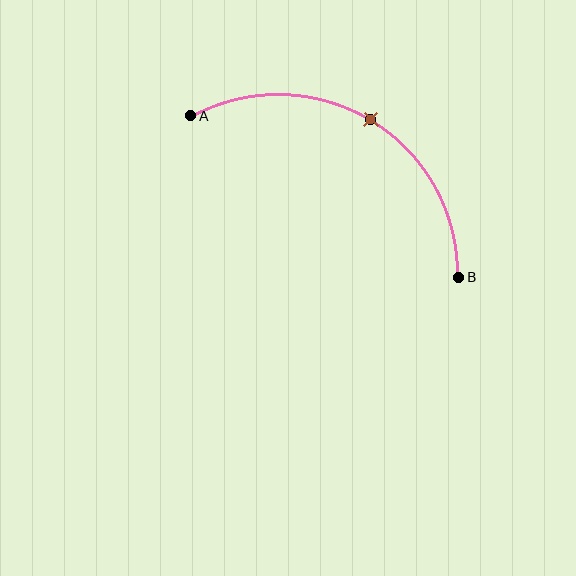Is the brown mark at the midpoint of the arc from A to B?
Yes. The brown mark lies on the arc at equal arc-length from both A and B — it is the arc midpoint.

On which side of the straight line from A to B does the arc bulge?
The arc bulges above the straight line connecting A and B.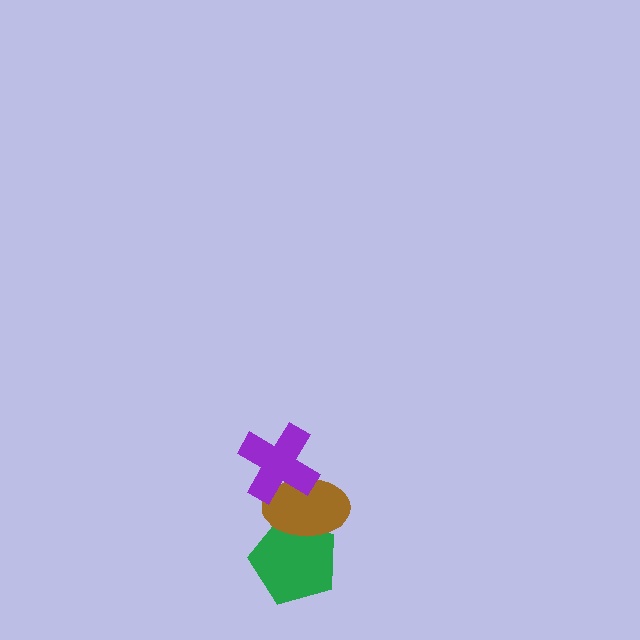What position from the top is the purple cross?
The purple cross is 1st from the top.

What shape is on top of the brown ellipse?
The purple cross is on top of the brown ellipse.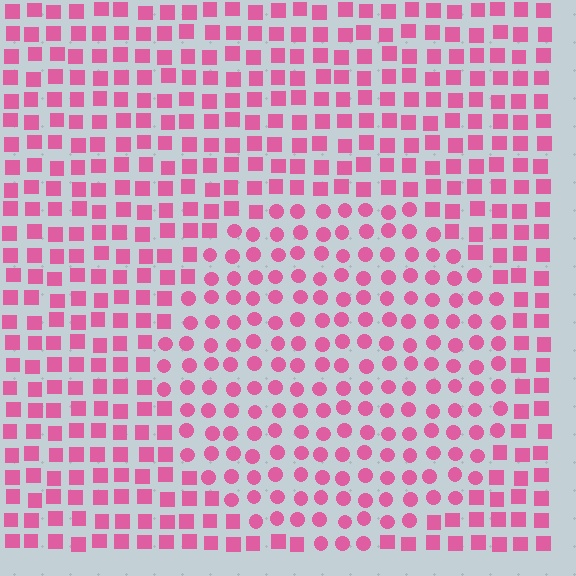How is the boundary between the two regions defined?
The boundary is defined by a change in element shape: circles inside vs. squares outside. All elements share the same color and spacing.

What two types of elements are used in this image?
The image uses circles inside the circle region and squares outside it.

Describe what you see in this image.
The image is filled with small pink elements arranged in a uniform grid. A circle-shaped region contains circles, while the surrounding area contains squares. The boundary is defined purely by the change in element shape.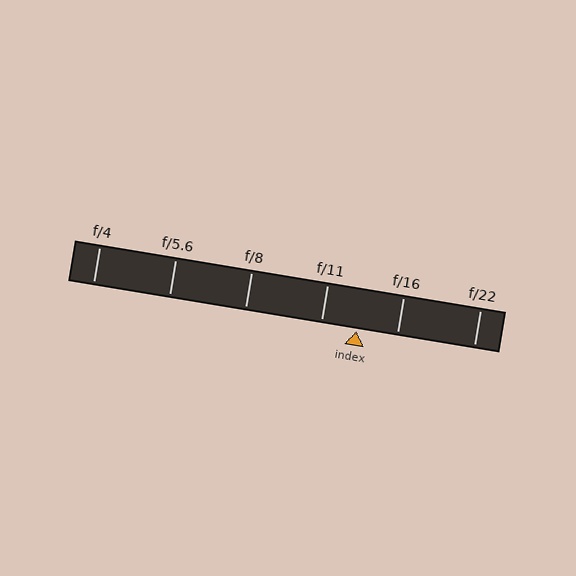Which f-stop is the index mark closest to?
The index mark is closest to f/11.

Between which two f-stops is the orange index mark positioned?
The index mark is between f/11 and f/16.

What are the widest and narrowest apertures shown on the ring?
The widest aperture shown is f/4 and the narrowest is f/22.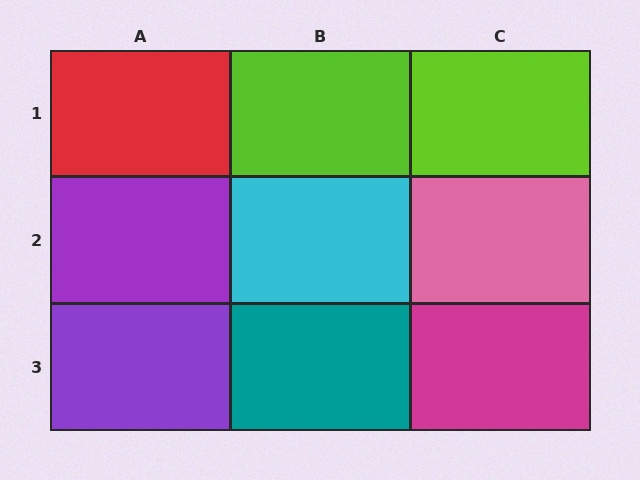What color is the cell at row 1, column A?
Red.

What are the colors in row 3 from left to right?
Purple, teal, magenta.